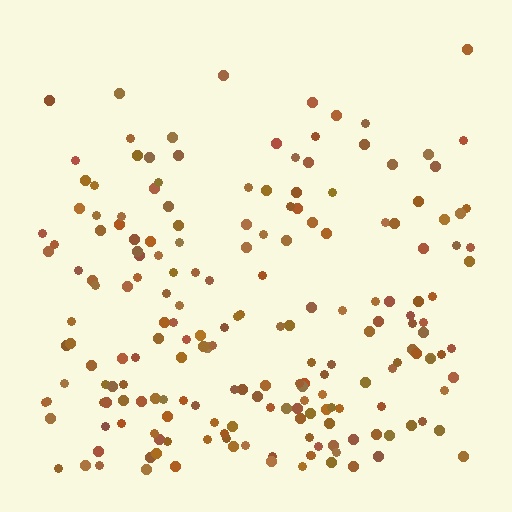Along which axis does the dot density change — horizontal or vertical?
Vertical.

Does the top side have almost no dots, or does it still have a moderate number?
Still a moderate number, just noticeably fewer than the bottom.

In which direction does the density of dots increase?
From top to bottom, with the bottom side densest.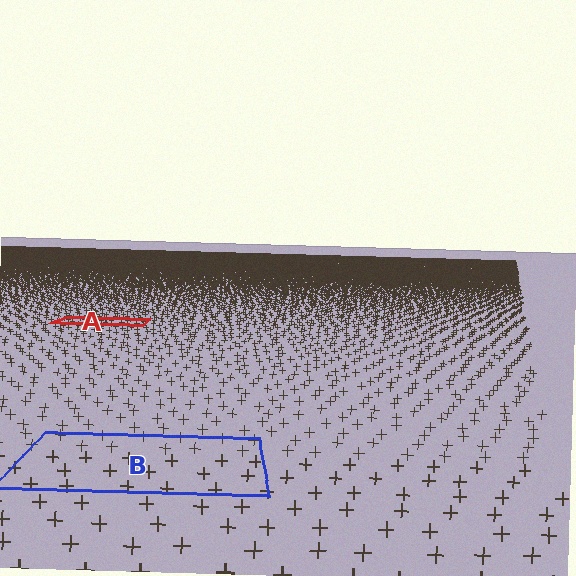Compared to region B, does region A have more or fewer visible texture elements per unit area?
Region A has more texture elements per unit area — they are packed more densely because it is farther away.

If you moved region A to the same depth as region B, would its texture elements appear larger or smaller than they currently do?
They would appear larger. At a closer depth, the same texture elements are projected at a bigger on-screen size.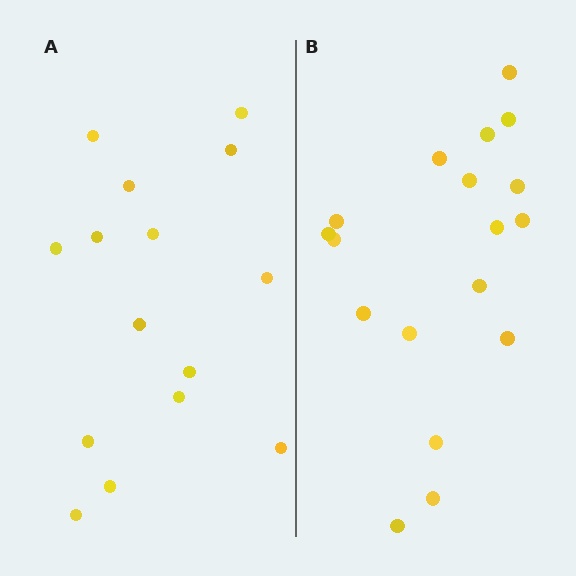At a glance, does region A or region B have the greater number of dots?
Region B (the right region) has more dots.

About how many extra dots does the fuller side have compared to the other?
Region B has just a few more — roughly 2 or 3 more dots than region A.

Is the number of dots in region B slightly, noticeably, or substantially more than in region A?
Region B has only slightly more — the two regions are fairly close. The ratio is roughly 1.2 to 1.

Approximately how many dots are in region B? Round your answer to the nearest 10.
About 20 dots. (The exact count is 18, which rounds to 20.)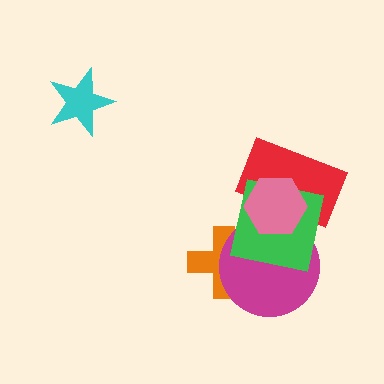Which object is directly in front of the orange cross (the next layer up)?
The magenta circle is directly in front of the orange cross.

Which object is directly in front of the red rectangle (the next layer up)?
The magenta circle is directly in front of the red rectangle.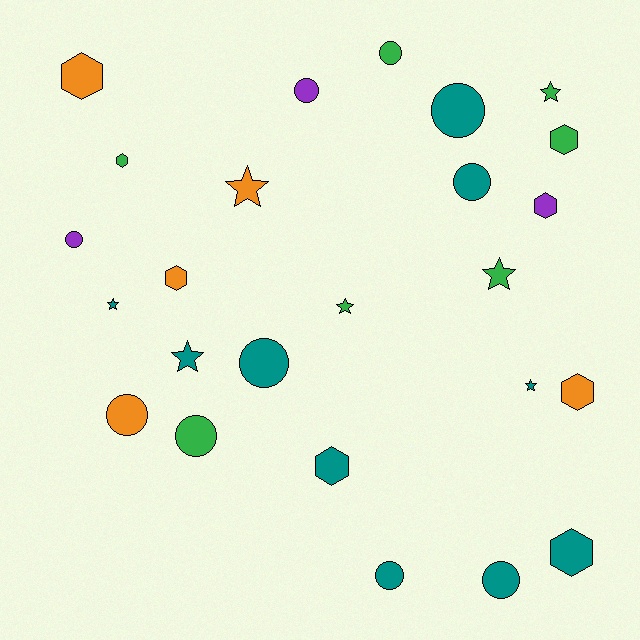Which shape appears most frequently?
Circle, with 10 objects.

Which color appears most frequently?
Teal, with 10 objects.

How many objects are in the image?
There are 25 objects.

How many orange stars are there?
There is 1 orange star.